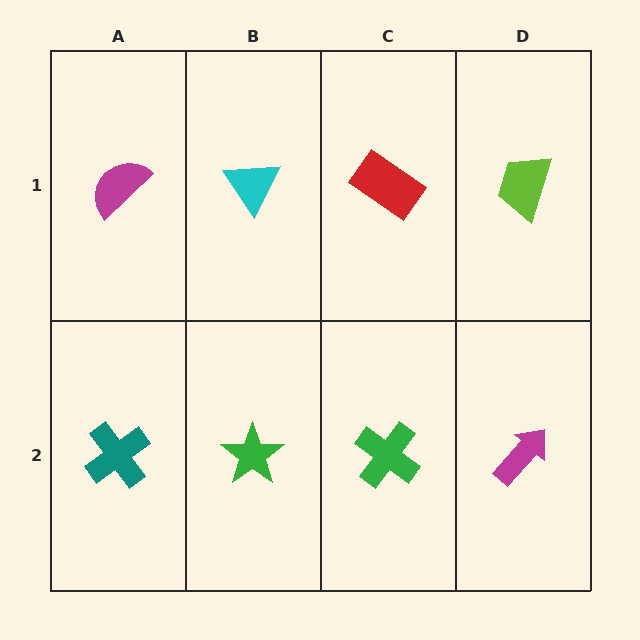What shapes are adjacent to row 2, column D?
A lime trapezoid (row 1, column D), a green cross (row 2, column C).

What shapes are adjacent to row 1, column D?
A magenta arrow (row 2, column D), a red rectangle (row 1, column C).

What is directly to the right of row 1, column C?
A lime trapezoid.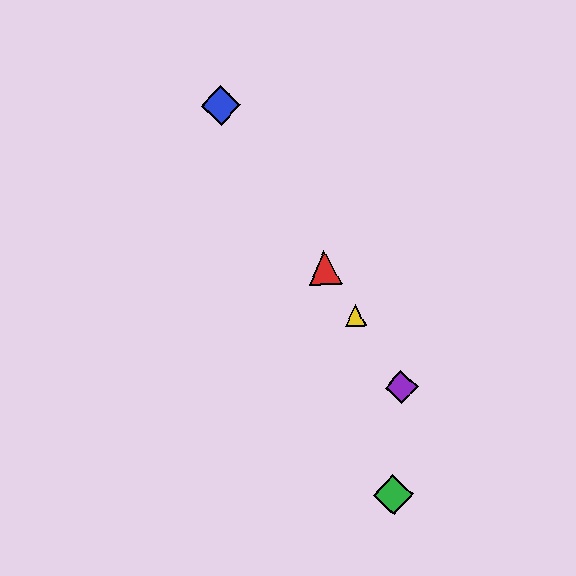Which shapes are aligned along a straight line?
The red triangle, the blue diamond, the yellow triangle, the purple diamond are aligned along a straight line.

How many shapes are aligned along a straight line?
4 shapes (the red triangle, the blue diamond, the yellow triangle, the purple diamond) are aligned along a straight line.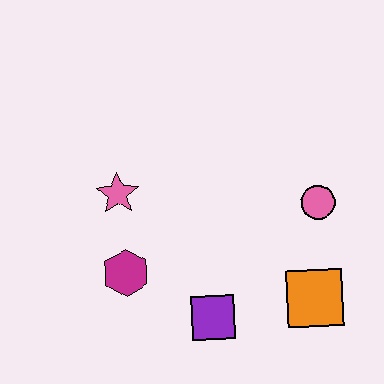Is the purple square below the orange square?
Yes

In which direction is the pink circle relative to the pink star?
The pink circle is to the right of the pink star.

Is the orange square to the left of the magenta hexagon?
No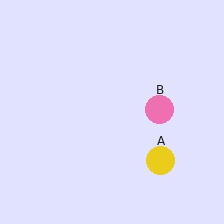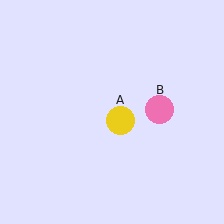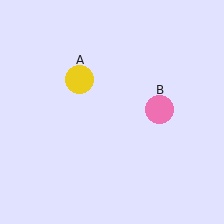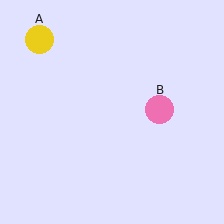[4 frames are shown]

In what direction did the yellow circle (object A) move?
The yellow circle (object A) moved up and to the left.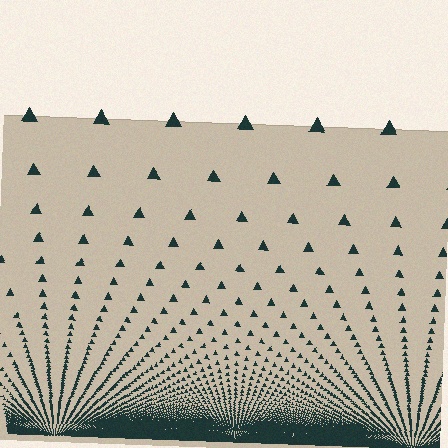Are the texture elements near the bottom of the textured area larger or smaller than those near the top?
Smaller. The gradient is inverted — elements near the bottom are smaller and denser.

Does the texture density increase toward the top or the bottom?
Density increases toward the bottom.